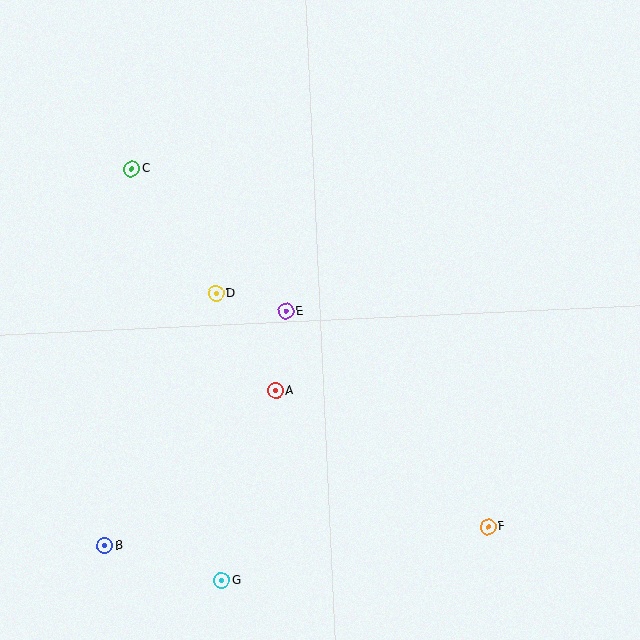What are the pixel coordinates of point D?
Point D is at (216, 293).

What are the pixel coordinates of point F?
Point F is at (488, 527).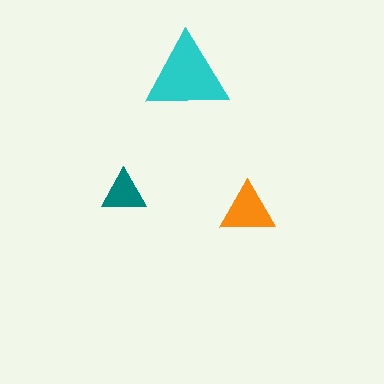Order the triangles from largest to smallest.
the cyan one, the orange one, the teal one.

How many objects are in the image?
There are 3 objects in the image.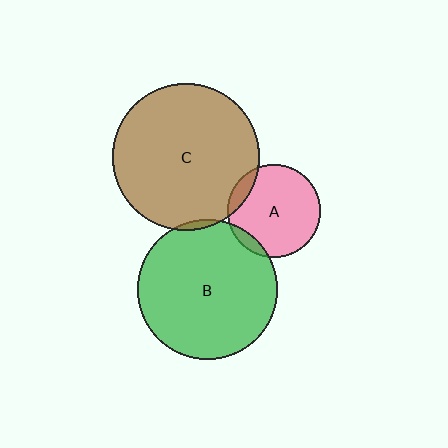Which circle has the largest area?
Circle C (brown).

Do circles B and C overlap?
Yes.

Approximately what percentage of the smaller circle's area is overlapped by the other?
Approximately 5%.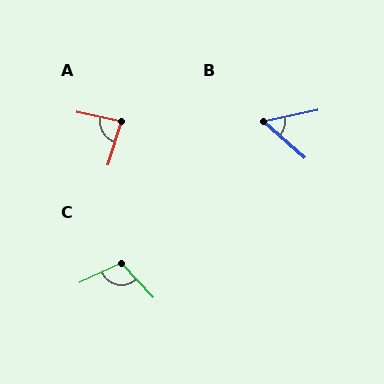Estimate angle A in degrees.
Approximately 84 degrees.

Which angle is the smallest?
B, at approximately 53 degrees.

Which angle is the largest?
C, at approximately 107 degrees.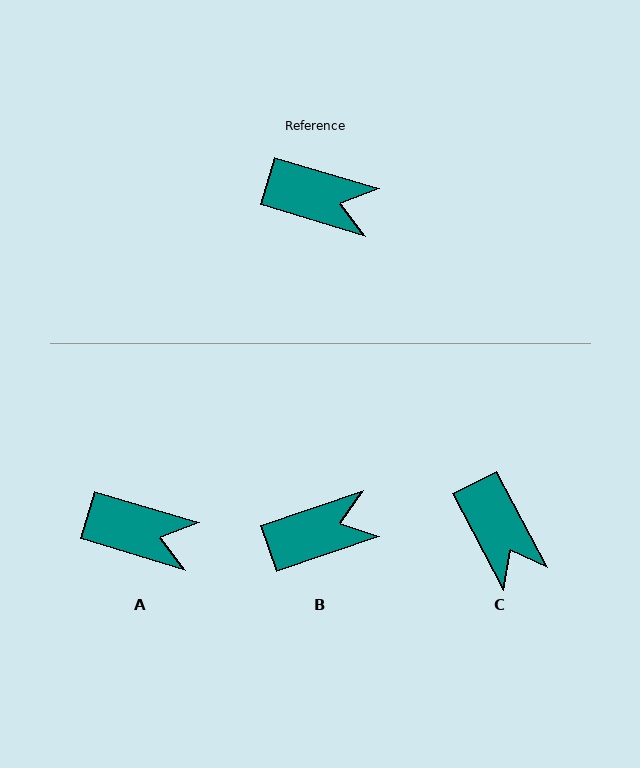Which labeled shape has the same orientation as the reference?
A.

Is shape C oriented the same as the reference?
No, it is off by about 46 degrees.